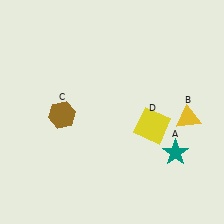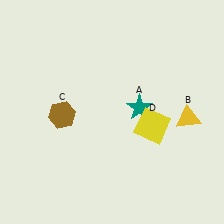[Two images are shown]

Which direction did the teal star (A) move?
The teal star (A) moved up.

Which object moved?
The teal star (A) moved up.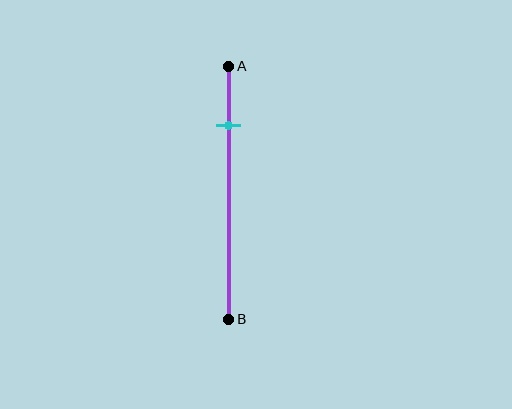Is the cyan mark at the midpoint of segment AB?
No, the mark is at about 25% from A, not at the 50% midpoint.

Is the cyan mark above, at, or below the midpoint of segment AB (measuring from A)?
The cyan mark is above the midpoint of segment AB.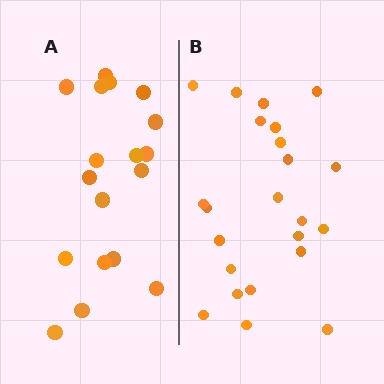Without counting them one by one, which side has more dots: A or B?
Region B (the right region) has more dots.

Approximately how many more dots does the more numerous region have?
Region B has about 5 more dots than region A.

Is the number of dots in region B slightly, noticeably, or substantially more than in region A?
Region B has noticeably more, but not dramatically so. The ratio is roughly 1.3 to 1.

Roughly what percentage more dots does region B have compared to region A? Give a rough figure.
About 30% more.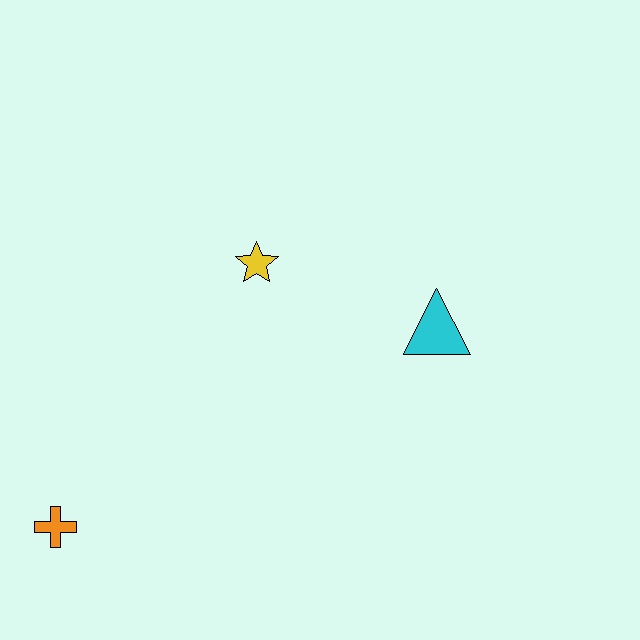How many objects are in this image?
There are 3 objects.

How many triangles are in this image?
There is 1 triangle.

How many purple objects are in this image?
There are no purple objects.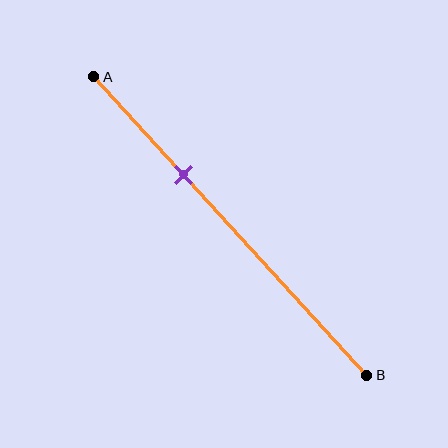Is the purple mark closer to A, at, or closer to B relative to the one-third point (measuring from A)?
The purple mark is approximately at the one-third point of segment AB.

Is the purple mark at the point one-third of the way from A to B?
Yes, the mark is approximately at the one-third point.